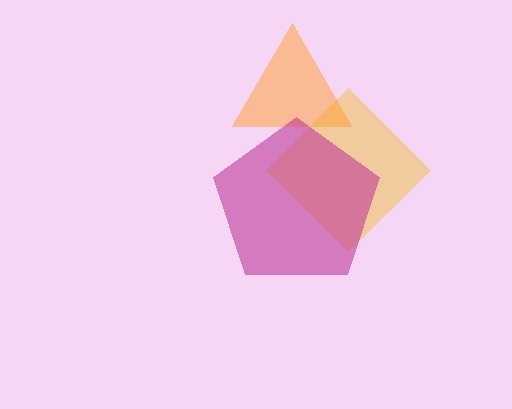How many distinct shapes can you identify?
There are 3 distinct shapes: a yellow diamond, an orange triangle, a magenta pentagon.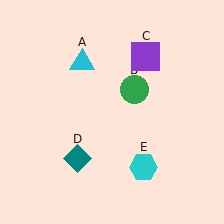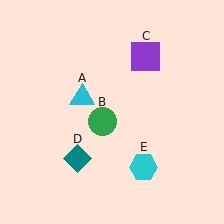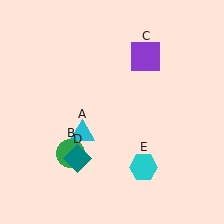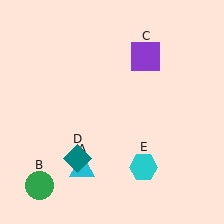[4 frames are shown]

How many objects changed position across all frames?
2 objects changed position: cyan triangle (object A), green circle (object B).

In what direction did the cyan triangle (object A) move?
The cyan triangle (object A) moved down.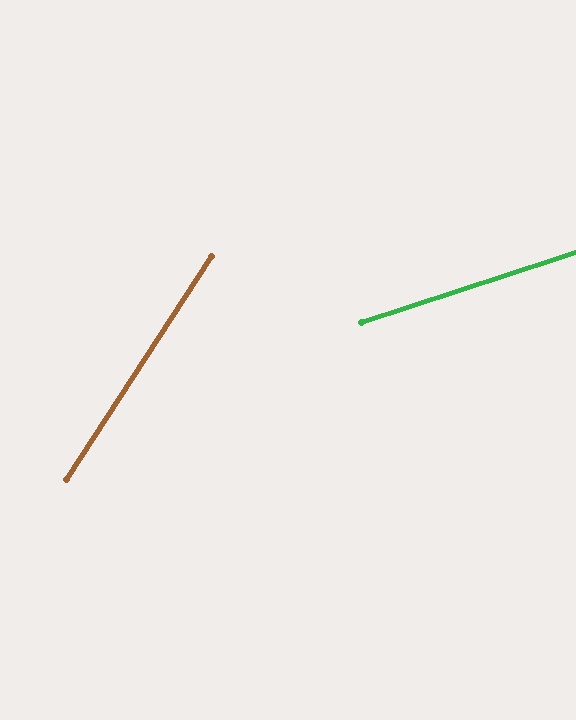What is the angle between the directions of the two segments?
Approximately 39 degrees.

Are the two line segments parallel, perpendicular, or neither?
Neither parallel nor perpendicular — they differ by about 39°.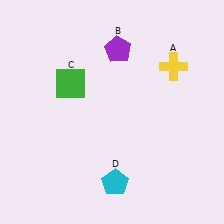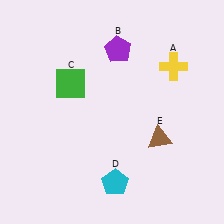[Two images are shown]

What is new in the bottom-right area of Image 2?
A brown triangle (E) was added in the bottom-right area of Image 2.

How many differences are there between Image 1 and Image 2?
There is 1 difference between the two images.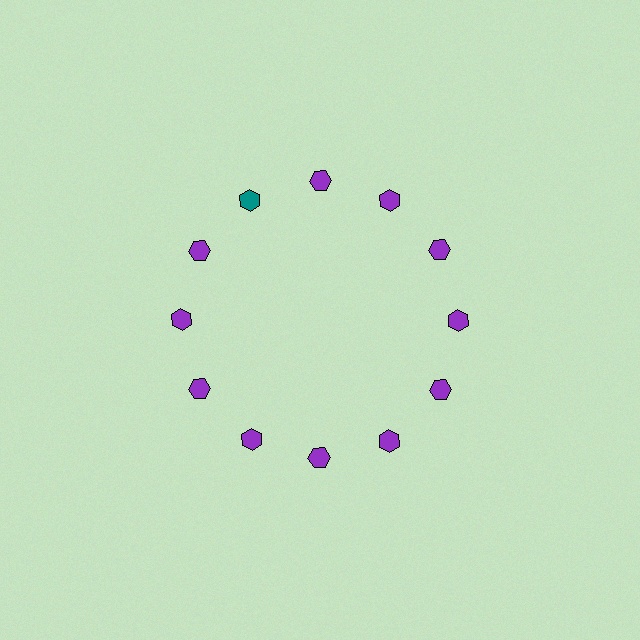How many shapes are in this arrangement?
There are 12 shapes arranged in a ring pattern.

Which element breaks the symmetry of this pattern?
The teal hexagon at roughly the 11 o'clock position breaks the symmetry. All other shapes are purple hexagons.